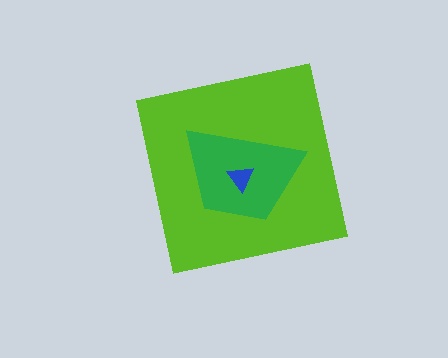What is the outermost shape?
The lime square.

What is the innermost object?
The blue triangle.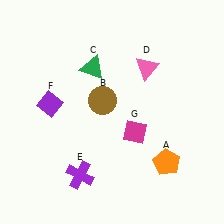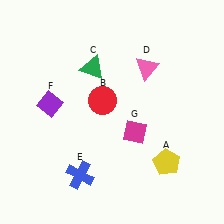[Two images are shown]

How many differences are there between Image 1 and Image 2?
There are 3 differences between the two images.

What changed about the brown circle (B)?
In Image 1, B is brown. In Image 2, it changed to red.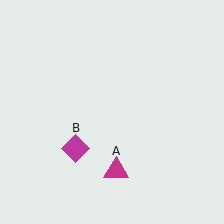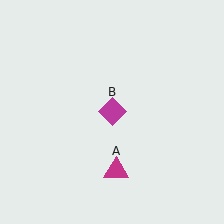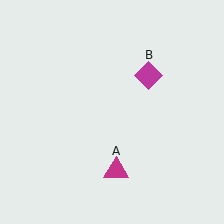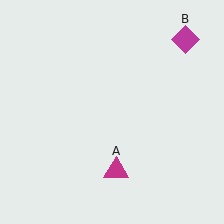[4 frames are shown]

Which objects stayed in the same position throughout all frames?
Magenta triangle (object A) remained stationary.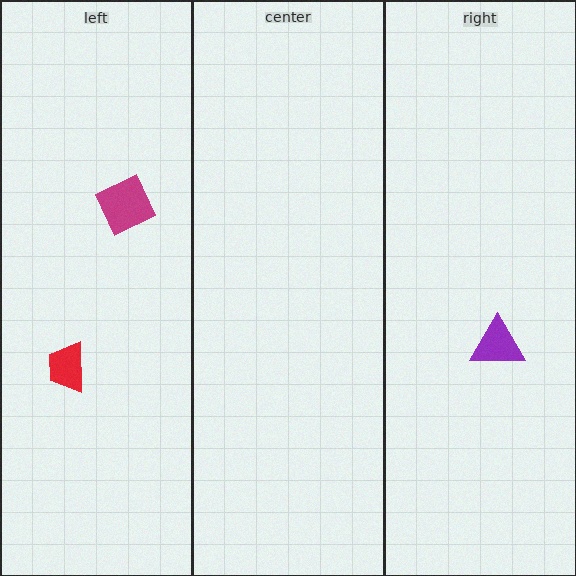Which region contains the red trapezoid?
The left region.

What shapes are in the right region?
The purple triangle.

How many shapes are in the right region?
1.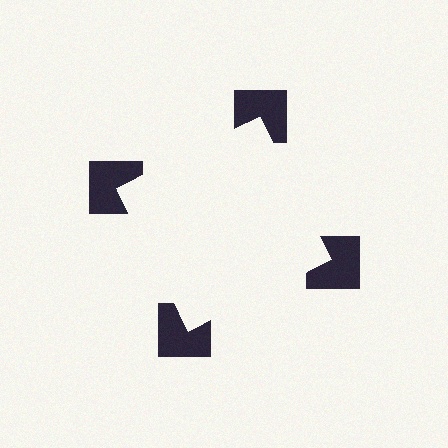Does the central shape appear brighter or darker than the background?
It typically appears slightly brighter than the background, even though no actual brightness change is drawn.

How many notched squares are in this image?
There are 4 — one at each vertex of the illusory square.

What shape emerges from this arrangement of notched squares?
An illusory square — its edges are inferred from the aligned wedge cuts in the notched squares, not physically drawn.